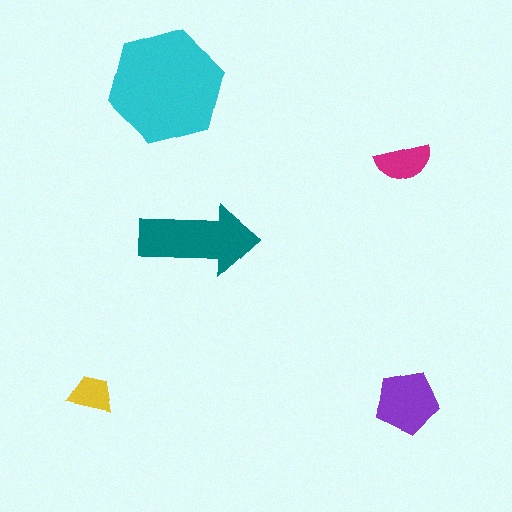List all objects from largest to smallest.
The cyan hexagon, the teal arrow, the purple pentagon, the magenta semicircle, the yellow trapezoid.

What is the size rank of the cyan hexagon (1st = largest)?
1st.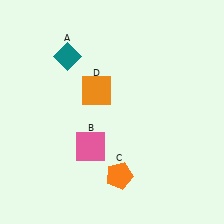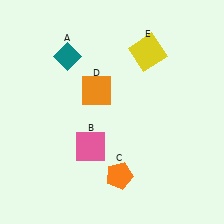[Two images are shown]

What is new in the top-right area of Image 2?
A yellow square (E) was added in the top-right area of Image 2.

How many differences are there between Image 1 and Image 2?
There is 1 difference between the two images.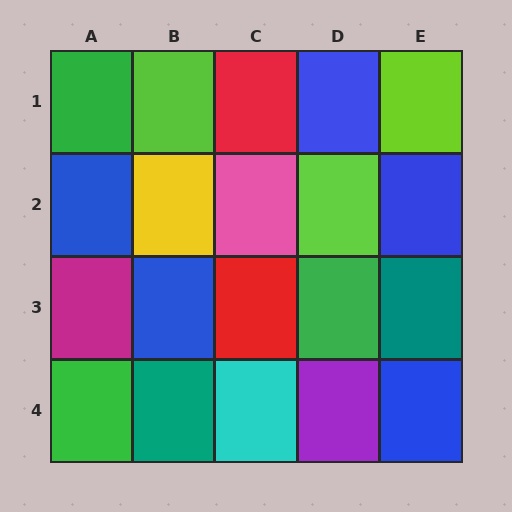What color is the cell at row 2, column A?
Blue.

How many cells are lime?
3 cells are lime.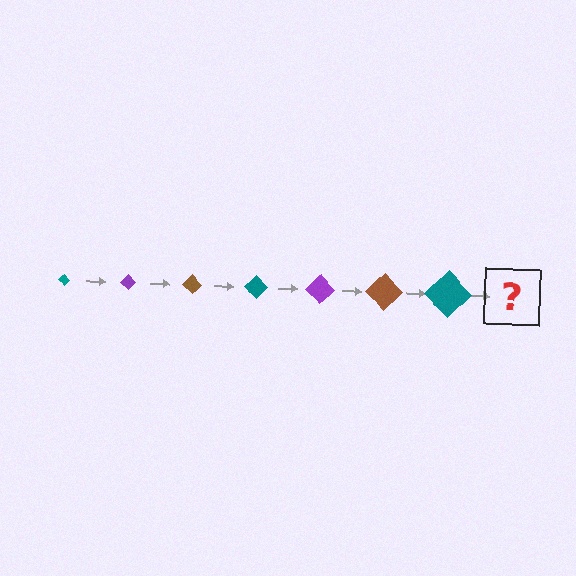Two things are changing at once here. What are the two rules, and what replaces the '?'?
The two rules are that the diamond grows larger each step and the color cycles through teal, purple, and brown. The '?' should be a purple diamond, larger than the previous one.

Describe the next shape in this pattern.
It should be a purple diamond, larger than the previous one.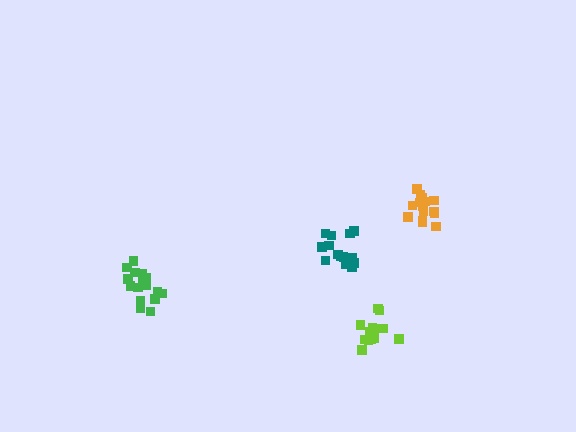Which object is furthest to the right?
The orange cluster is rightmost.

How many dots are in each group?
Group 1: 14 dots, Group 2: 16 dots, Group 3: 15 dots, Group 4: 14 dots (59 total).